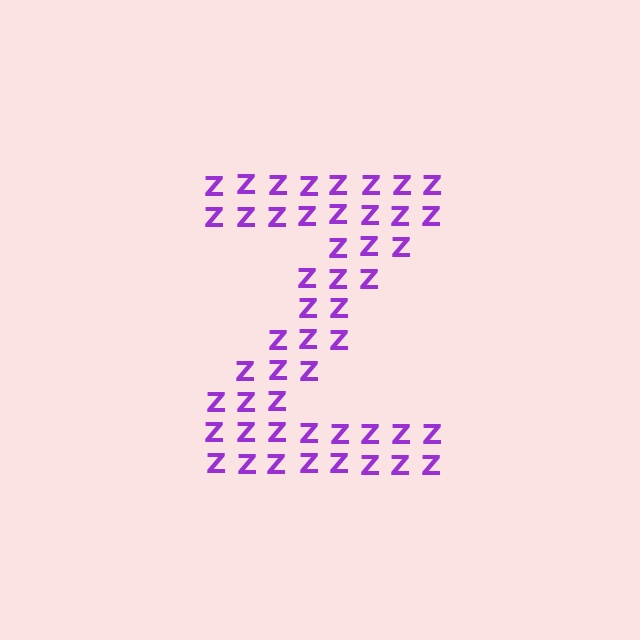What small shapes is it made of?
It is made of small letter Z's.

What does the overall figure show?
The overall figure shows the letter Z.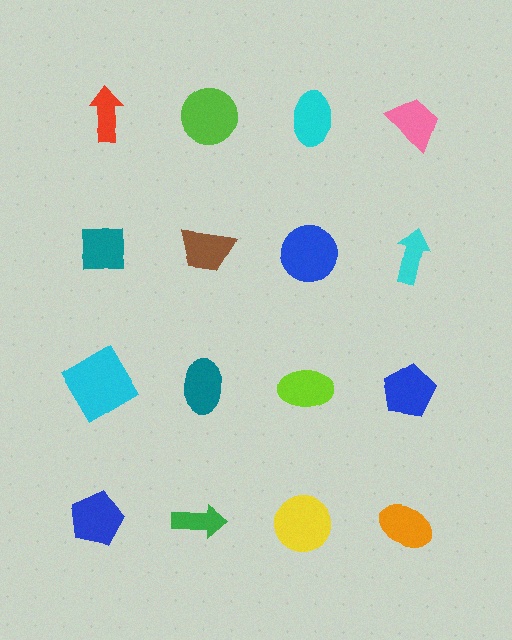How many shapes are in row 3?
4 shapes.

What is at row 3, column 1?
A cyan diamond.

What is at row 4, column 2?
A green arrow.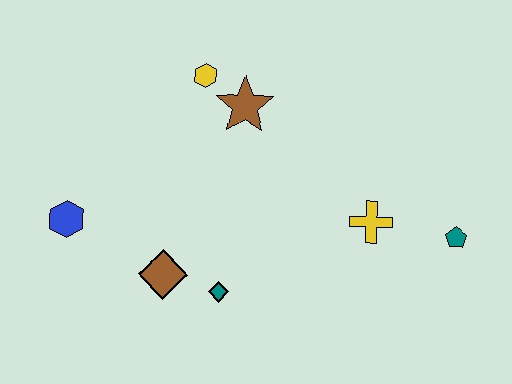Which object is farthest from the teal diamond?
The teal pentagon is farthest from the teal diamond.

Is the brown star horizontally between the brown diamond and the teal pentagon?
Yes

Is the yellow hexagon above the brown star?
Yes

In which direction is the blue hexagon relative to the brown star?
The blue hexagon is to the left of the brown star.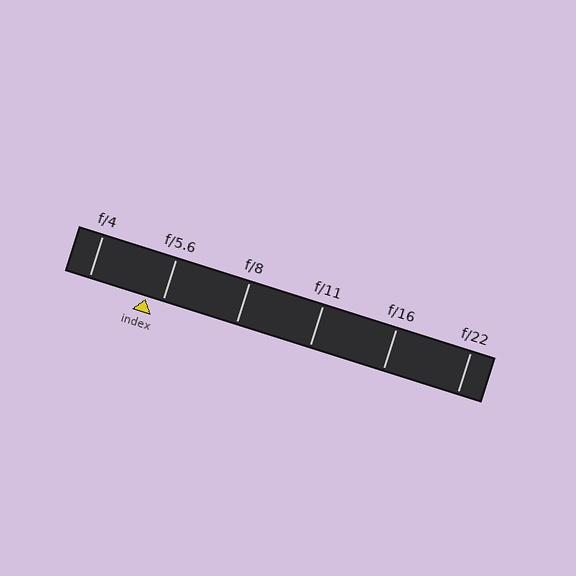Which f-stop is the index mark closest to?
The index mark is closest to f/5.6.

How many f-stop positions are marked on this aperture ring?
There are 6 f-stop positions marked.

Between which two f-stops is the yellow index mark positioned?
The index mark is between f/4 and f/5.6.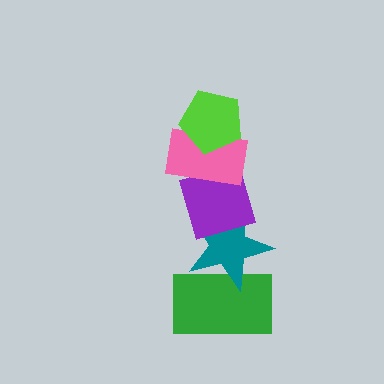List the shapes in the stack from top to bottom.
From top to bottom: the lime pentagon, the pink rectangle, the purple diamond, the teal star, the green rectangle.